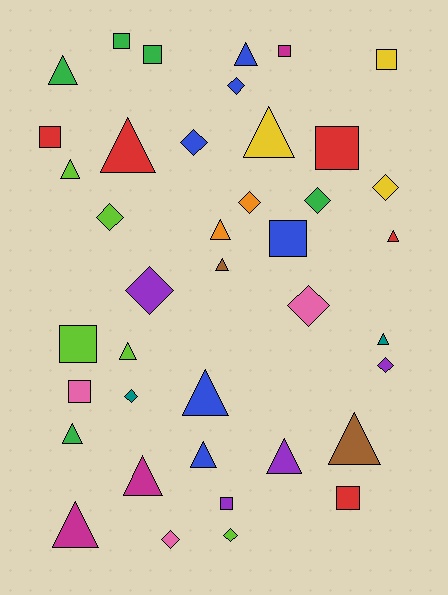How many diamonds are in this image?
There are 12 diamonds.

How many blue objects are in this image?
There are 6 blue objects.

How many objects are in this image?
There are 40 objects.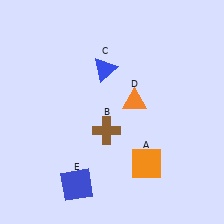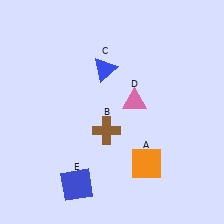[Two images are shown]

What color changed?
The triangle (D) changed from orange in Image 1 to pink in Image 2.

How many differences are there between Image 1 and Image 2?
There is 1 difference between the two images.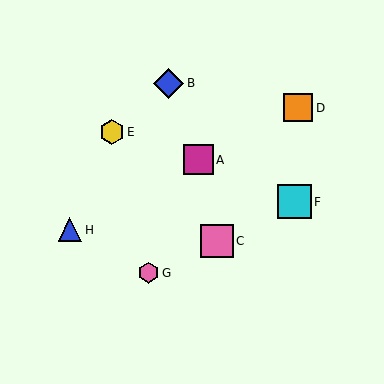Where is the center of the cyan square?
The center of the cyan square is at (294, 202).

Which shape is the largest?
The cyan square (labeled F) is the largest.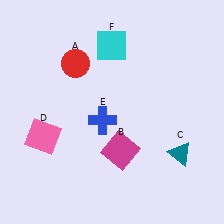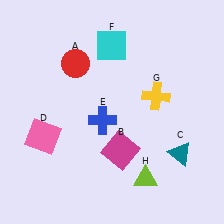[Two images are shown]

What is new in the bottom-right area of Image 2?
A lime triangle (H) was added in the bottom-right area of Image 2.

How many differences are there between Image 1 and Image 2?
There are 2 differences between the two images.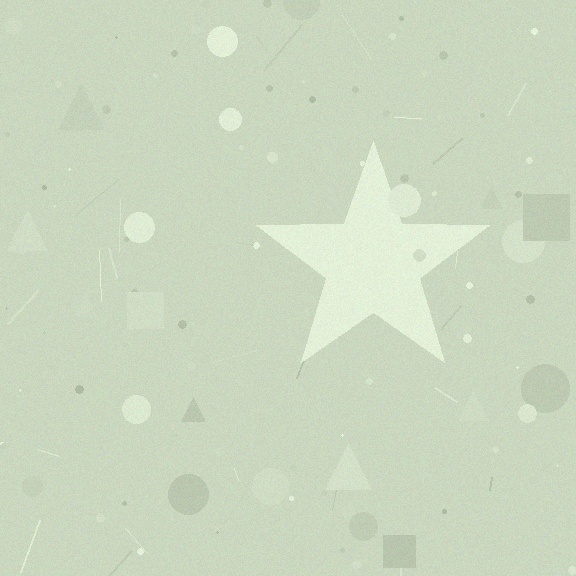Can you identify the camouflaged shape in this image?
The camouflaged shape is a star.